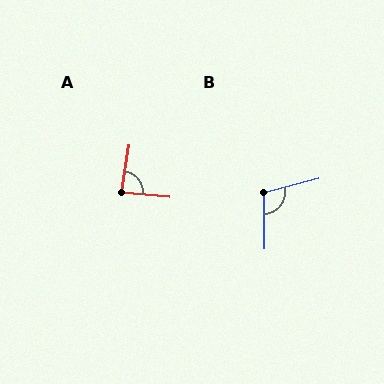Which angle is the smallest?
A, at approximately 87 degrees.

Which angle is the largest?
B, at approximately 104 degrees.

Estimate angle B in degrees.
Approximately 104 degrees.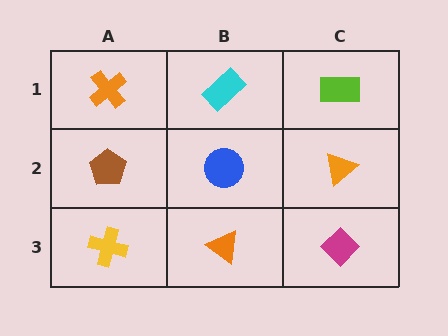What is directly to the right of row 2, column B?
An orange triangle.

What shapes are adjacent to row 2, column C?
A lime rectangle (row 1, column C), a magenta diamond (row 3, column C), a blue circle (row 2, column B).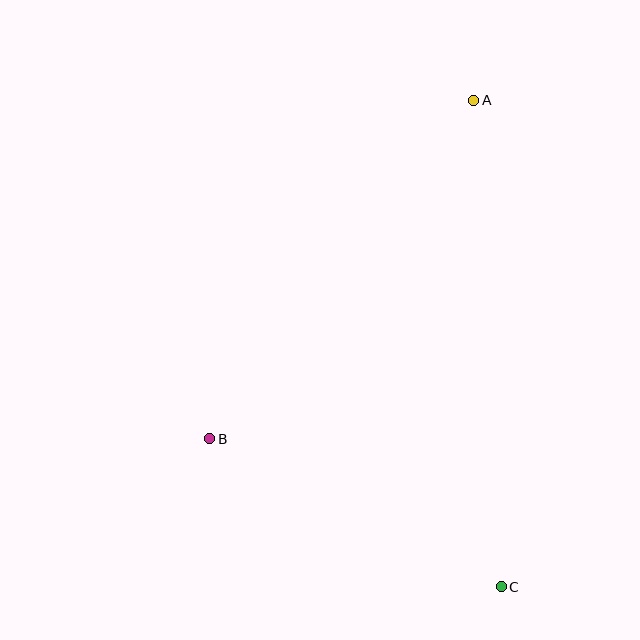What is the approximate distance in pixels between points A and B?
The distance between A and B is approximately 429 pixels.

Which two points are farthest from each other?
Points A and C are farthest from each other.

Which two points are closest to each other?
Points B and C are closest to each other.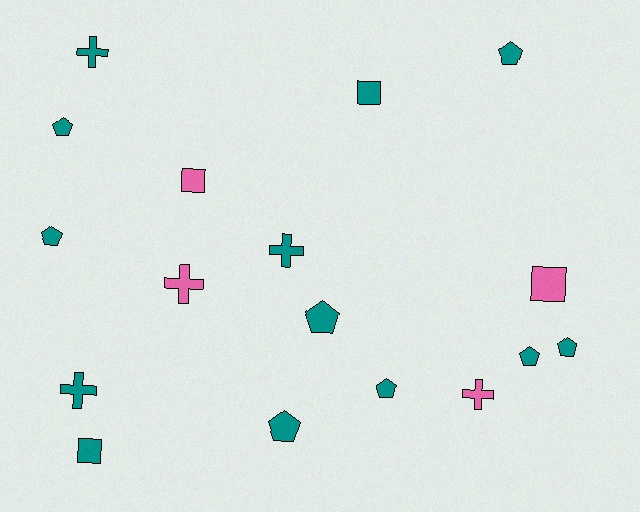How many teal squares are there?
There are 2 teal squares.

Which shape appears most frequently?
Pentagon, with 8 objects.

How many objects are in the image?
There are 17 objects.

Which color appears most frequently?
Teal, with 13 objects.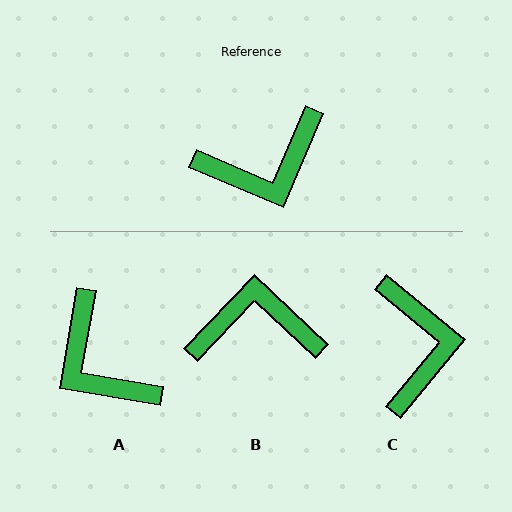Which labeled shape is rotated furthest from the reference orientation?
B, about 159 degrees away.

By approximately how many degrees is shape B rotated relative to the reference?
Approximately 159 degrees counter-clockwise.